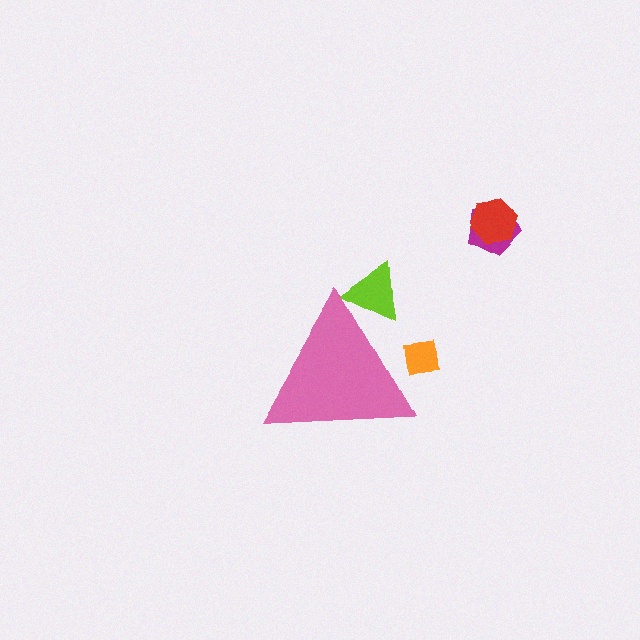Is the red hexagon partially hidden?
No, the red hexagon is fully visible.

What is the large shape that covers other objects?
A pink triangle.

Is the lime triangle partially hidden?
Yes, the lime triangle is partially hidden behind the pink triangle.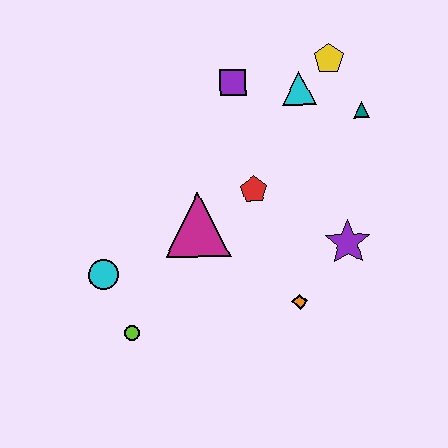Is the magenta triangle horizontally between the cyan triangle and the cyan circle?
Yes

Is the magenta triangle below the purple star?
No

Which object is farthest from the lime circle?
The yellow pentagon is farthest from the lime circle.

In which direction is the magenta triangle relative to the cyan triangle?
The magenta triangle is below the cyan triangle.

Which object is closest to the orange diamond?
The purple star is closest to the orange diamond.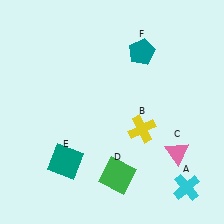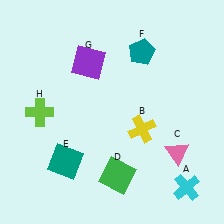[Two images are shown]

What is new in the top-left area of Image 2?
A purple square (G) was added in the top-left area of Image 2.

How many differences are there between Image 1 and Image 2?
There are 2 differences between the two images.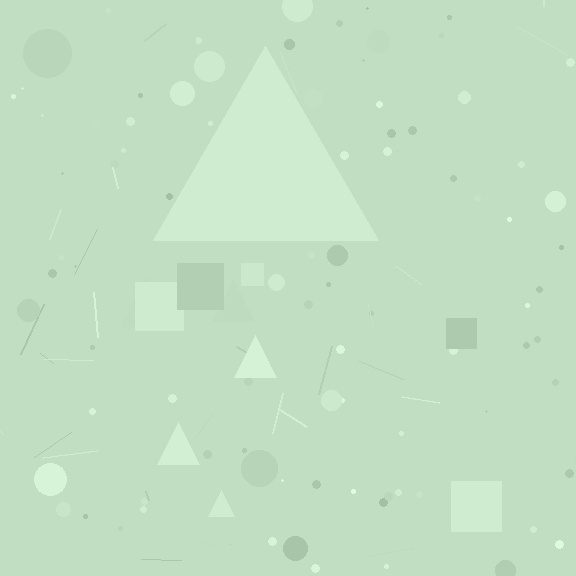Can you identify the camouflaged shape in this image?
The camouflaged shape is a triangle.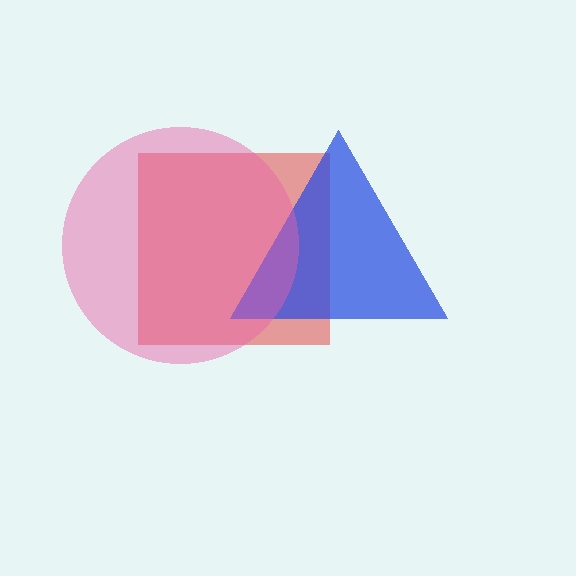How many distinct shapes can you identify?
There are 3 distinct shapes: a red square, a blue triangle, a pink circle.